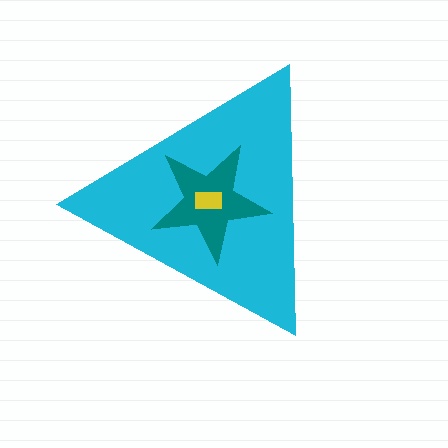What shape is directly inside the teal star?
The yellow rectangle.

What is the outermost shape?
The cyan triangle.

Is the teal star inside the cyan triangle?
Yes.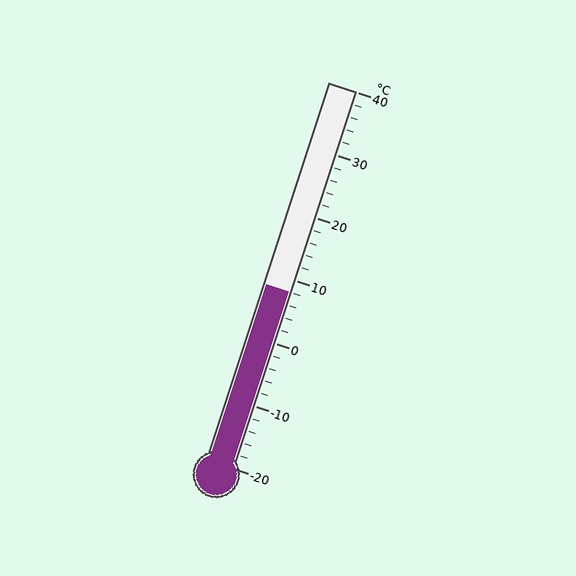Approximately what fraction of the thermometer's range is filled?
The thermometer is filled to approximately 45% of its range.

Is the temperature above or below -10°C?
The temperature is above -10°C.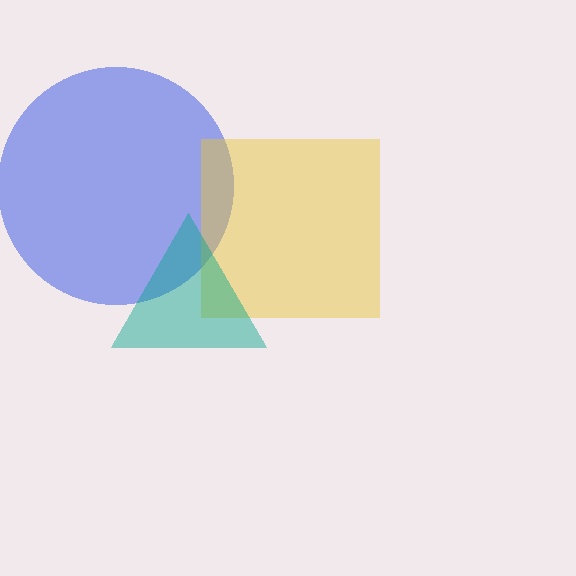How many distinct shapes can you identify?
There are 3 distinct shapes: a blue circle, a yellow square, a teal triangle.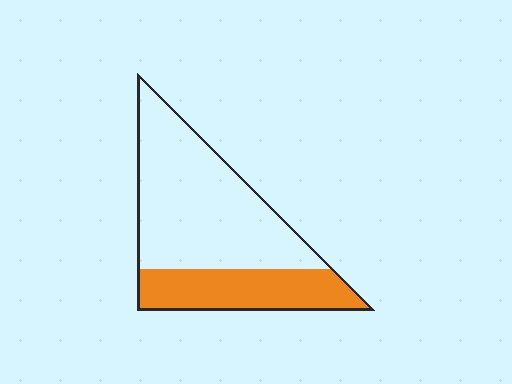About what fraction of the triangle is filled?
About one third (1/3).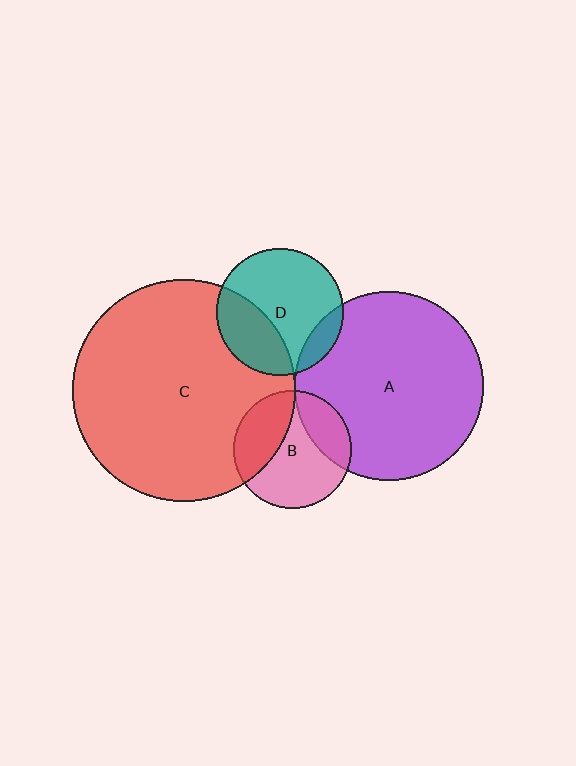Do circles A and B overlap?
Yes.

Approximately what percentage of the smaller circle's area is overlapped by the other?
Approximately 25%.